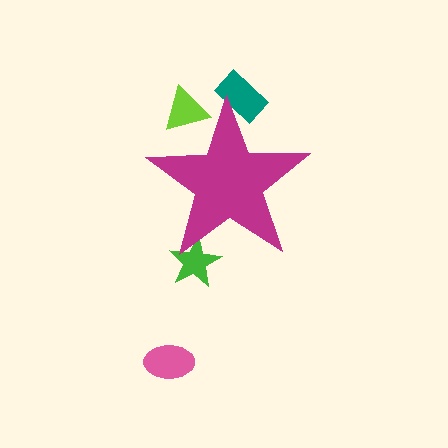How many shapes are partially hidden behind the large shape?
3 shapes are partially hidden.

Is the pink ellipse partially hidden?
No, the pink ellipse is fully visible.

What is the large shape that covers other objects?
A magenta star.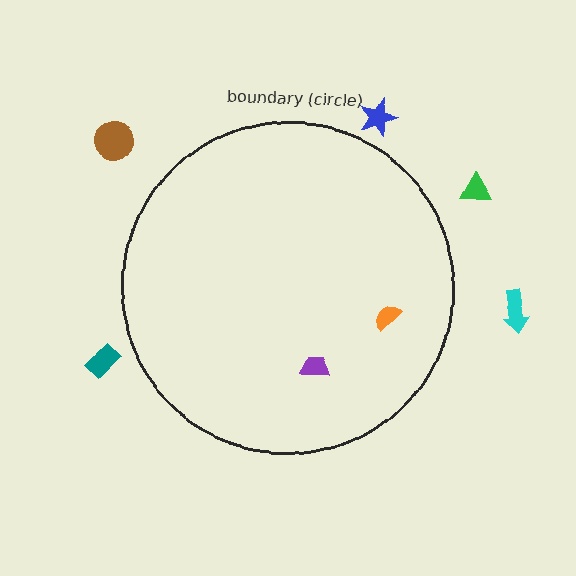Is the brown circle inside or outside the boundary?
Outside.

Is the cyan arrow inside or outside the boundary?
Outside.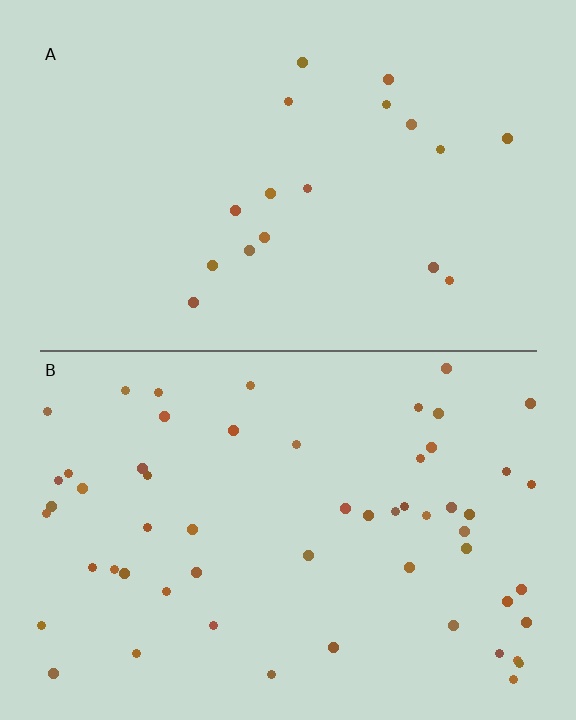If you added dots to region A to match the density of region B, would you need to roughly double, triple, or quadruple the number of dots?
Approximately triple.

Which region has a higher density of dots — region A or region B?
B (the bottom).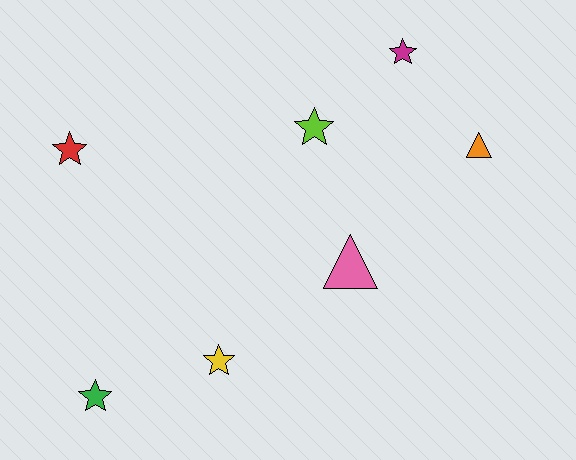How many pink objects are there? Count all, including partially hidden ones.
There is 1 pink object.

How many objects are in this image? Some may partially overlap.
There are 7 objects.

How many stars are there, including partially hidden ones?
There are 5 stars.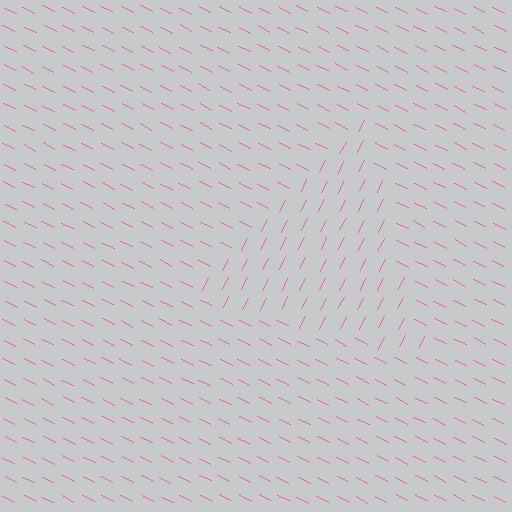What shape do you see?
I see a triangle.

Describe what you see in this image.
The image is filled with small pink line segments. A triangle region in the image has lines oriented differently from the surrounding lines, creating a visible texture boundary.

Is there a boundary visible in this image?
Yes, there is a texture boundary formed by a change in line orientation.